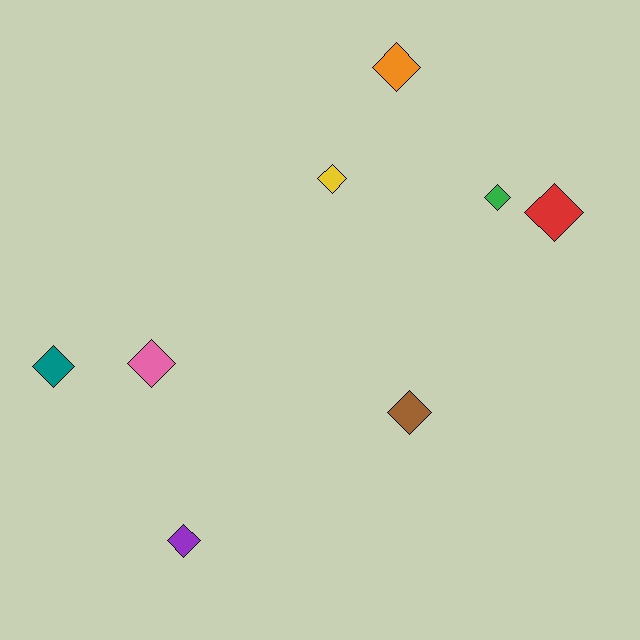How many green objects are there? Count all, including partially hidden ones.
There is 1 green object.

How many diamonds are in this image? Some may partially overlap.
There are 8 diamonds.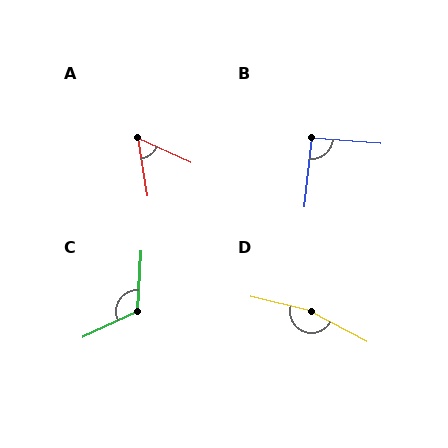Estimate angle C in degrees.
Approximately 118 degrees.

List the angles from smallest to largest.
A (56°), B (92°), C (118°), D (165°).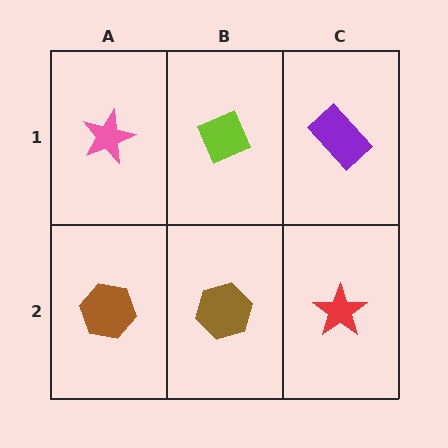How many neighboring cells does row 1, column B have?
3.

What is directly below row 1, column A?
A brown hexagon.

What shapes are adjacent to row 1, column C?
A red star (row 2, column C), a lime diamond (row 1, column B).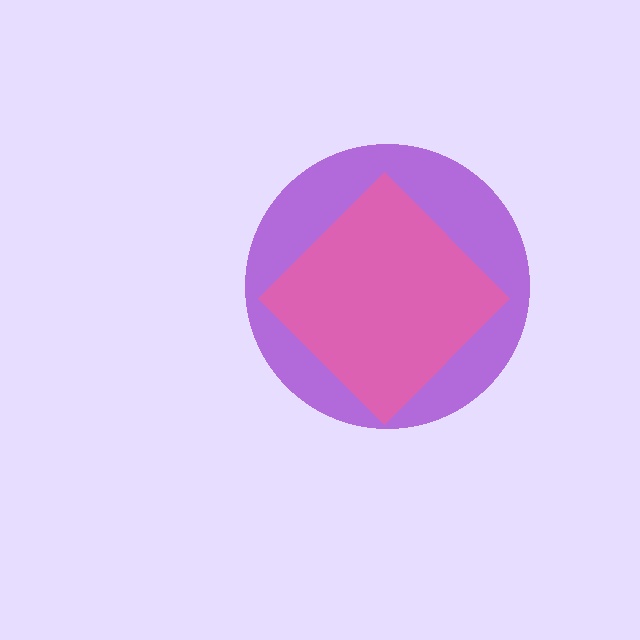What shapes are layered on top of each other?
The layered shapes are: a purple circle, a pink diamond.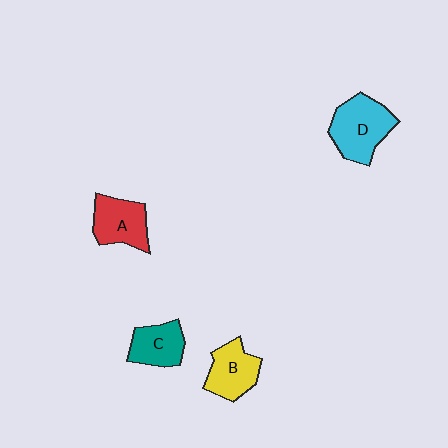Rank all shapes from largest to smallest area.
From largest to smallest: D (cyan), A (red), B (yellow), C (teal).